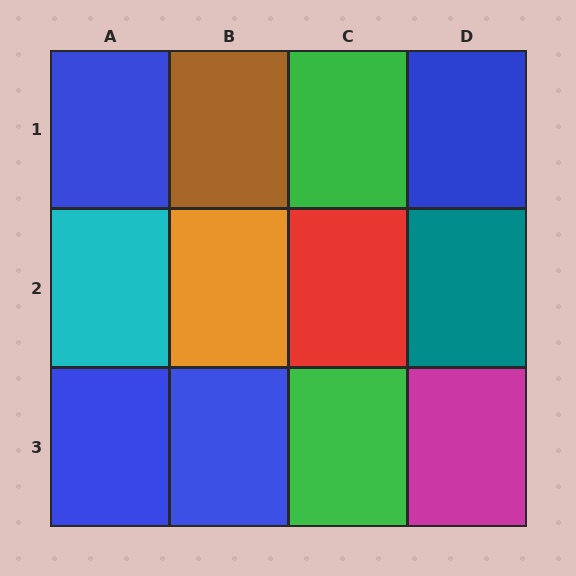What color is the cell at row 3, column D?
Magenta.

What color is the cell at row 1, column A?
Blue.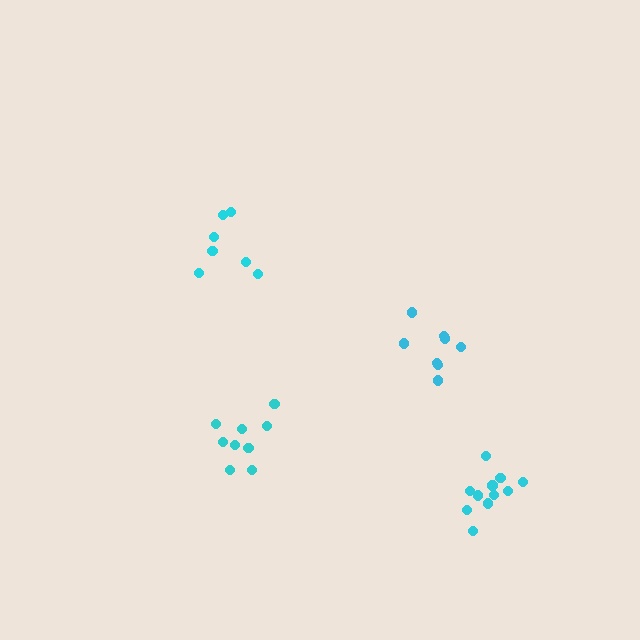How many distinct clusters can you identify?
There are 4 distinct clusters.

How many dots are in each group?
Group 1: 7 dots, Group 2: 8 dots, Group 3: 9 dots, Group 4: 11 dots (35 total).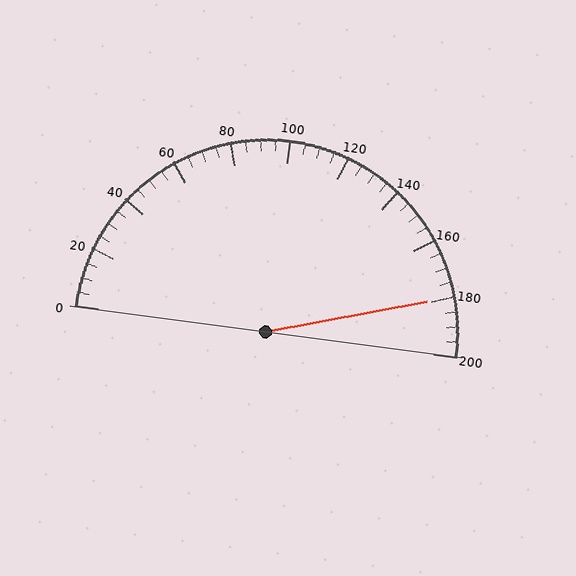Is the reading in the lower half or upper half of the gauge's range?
The reading is in the upper half of the range (0 to 200).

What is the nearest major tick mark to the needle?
The nearest major tick mark is 180.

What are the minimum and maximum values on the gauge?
The gauge ranges from 0 to 200.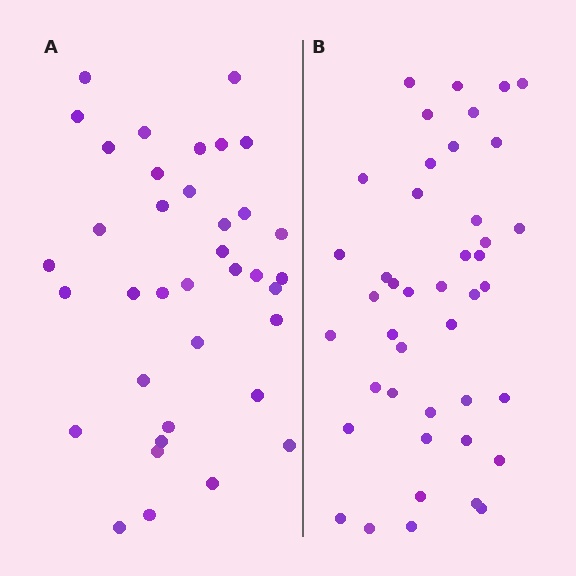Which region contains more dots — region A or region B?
Region B (the right region) has more dots.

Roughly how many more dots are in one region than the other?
Region B has about 6 more dots than region A.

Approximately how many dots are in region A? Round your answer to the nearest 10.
About 40 dots. (The exact count is 37, which rounds to 40.)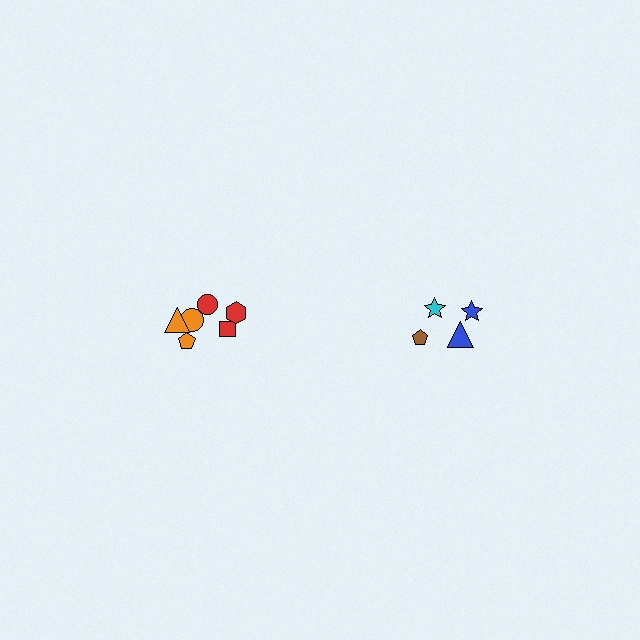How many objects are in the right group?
There are 4 objects.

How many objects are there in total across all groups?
There are 10 objects.